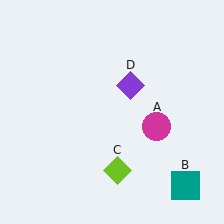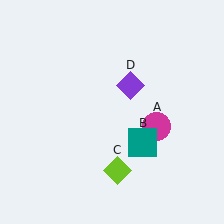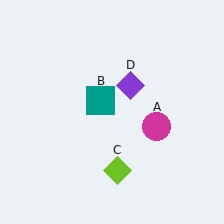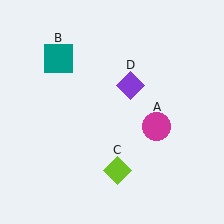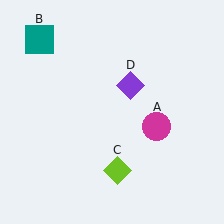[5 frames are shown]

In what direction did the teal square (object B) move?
The teal square (object B) moved up and to the left.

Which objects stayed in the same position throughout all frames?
Magenta circle (object A) and lime diamond (object C) and purple diamond (object D) remained stationary.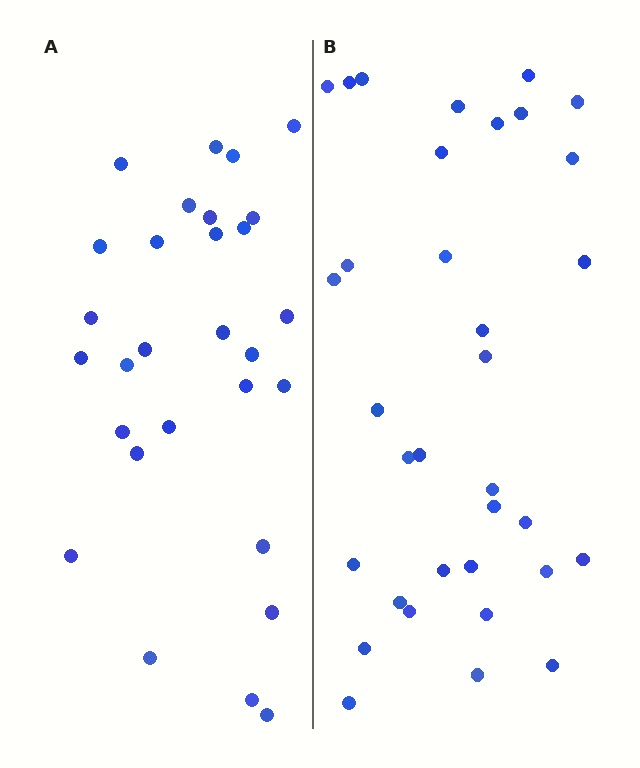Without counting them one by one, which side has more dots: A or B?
Region B (the right region) has more dots.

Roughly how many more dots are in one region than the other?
Region B has about 5 more dots than region A.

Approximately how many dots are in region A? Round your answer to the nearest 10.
About 30 dots. (The exact count is 29, which rounds to 30.)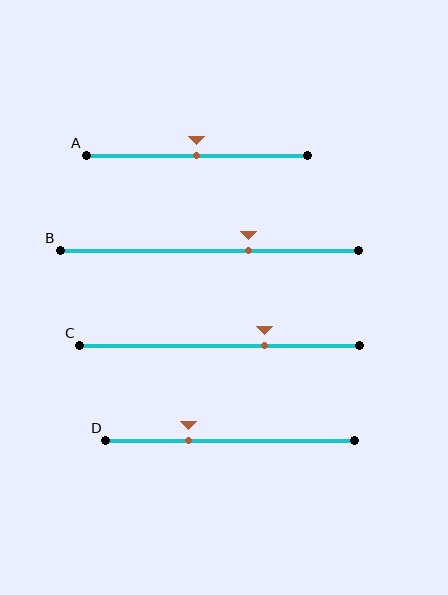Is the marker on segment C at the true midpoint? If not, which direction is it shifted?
No, the marker on segment C is shifted to the right by about 16% of the segment length.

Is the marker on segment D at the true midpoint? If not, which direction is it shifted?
No, the marker on segment D is shifted to the left by about 17% of the segment length.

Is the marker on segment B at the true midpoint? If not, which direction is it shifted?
No, the marker on segment B is shifted to the right by about 13% of the segment length.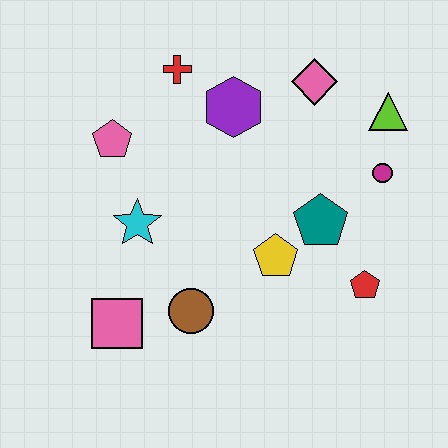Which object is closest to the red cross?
The purple hexagon is closest to the red cross.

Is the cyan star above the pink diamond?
No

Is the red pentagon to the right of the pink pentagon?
Yes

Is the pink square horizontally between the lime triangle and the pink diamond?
No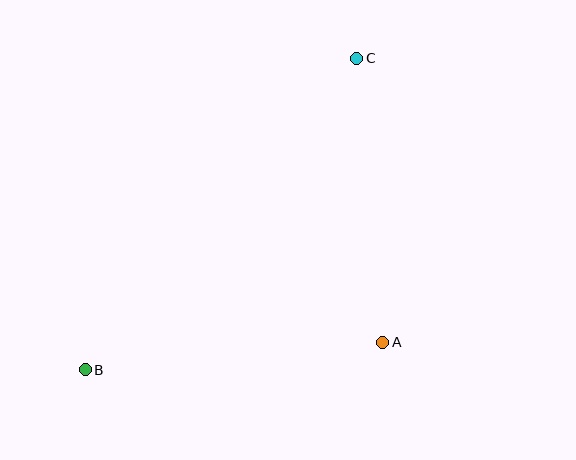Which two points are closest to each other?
Points A and C are closest to each other.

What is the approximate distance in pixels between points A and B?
The distance between A and B is approximately 299 pixels.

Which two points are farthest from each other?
Points B and C are farthest from each other.